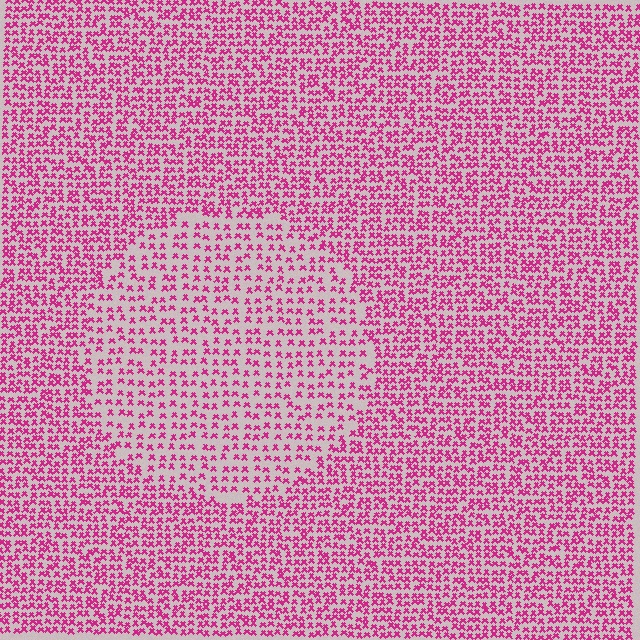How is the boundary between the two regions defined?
The boundary is defined by a change in element density (approximately 1.8x ratio). All elements are the same color, size, and shape.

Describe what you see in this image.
The image contains small magenta elements arranged at two different densities. A circle-shaped region is visible where the elements are less densely packed than the surrounding area.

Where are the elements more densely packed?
The elements are more densely packed outside the circle boundary.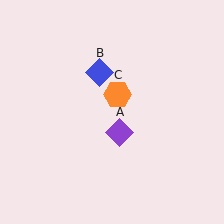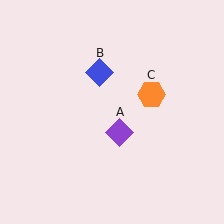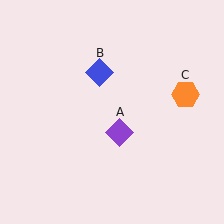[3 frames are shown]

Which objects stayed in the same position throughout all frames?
Purple diamond (object A) and blue diamond (object B) remained stationary.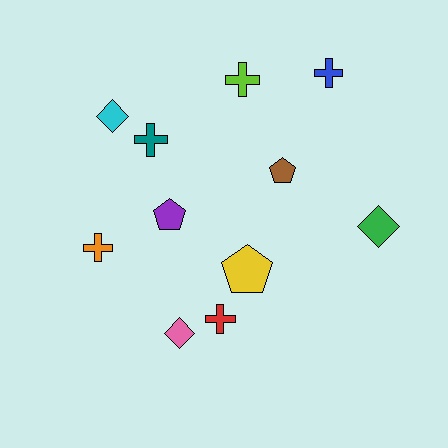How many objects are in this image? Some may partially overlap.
There are 11 objects.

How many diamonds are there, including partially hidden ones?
There are 3 diamonds.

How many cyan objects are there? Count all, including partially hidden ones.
There is 1 cyan object.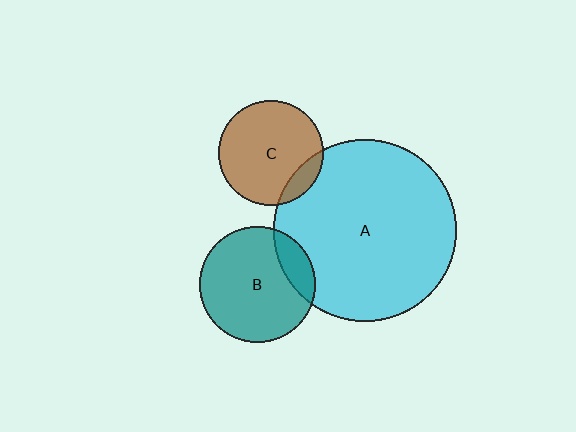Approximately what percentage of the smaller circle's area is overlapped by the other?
Approximately 15%.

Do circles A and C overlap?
Yes.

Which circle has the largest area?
Circle A (cyan).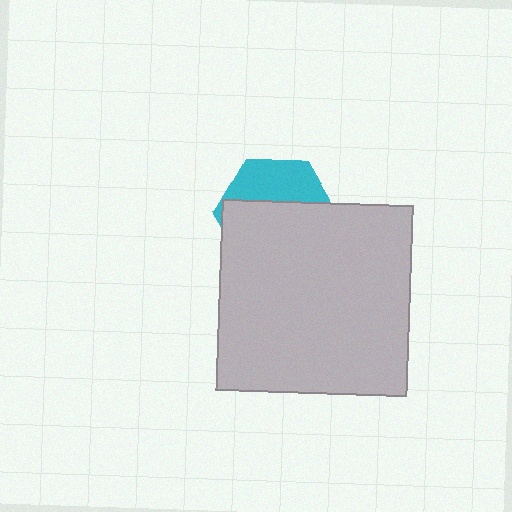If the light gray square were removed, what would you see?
You would see the complete cyan hexagon.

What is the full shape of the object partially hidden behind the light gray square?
The partially hidden object is a cyan hexagon.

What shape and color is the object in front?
The object in front is a light gray square.